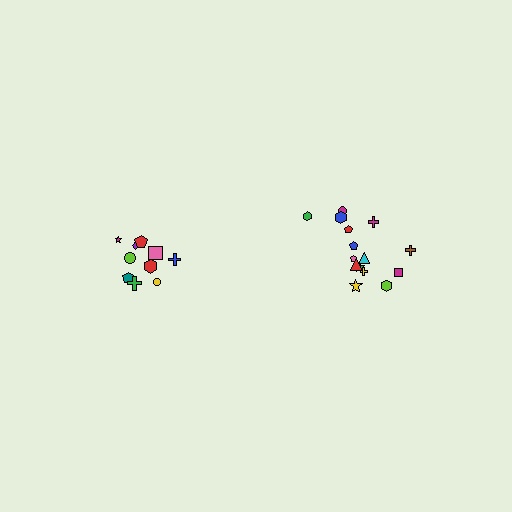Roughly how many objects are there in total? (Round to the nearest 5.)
Roughly 25 objects in total.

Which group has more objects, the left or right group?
The right group.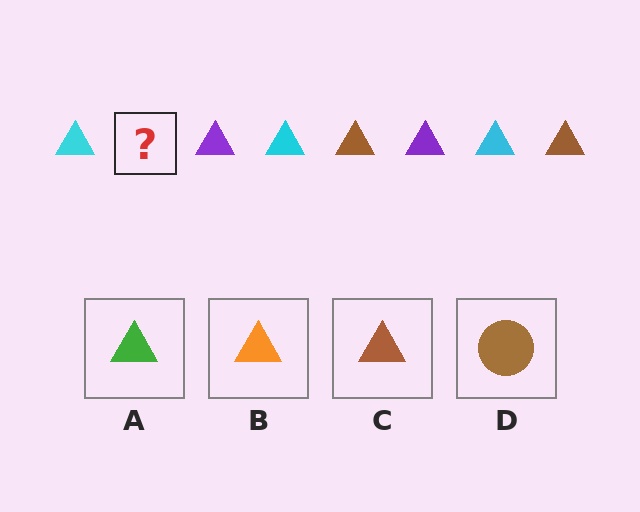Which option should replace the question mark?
Option C.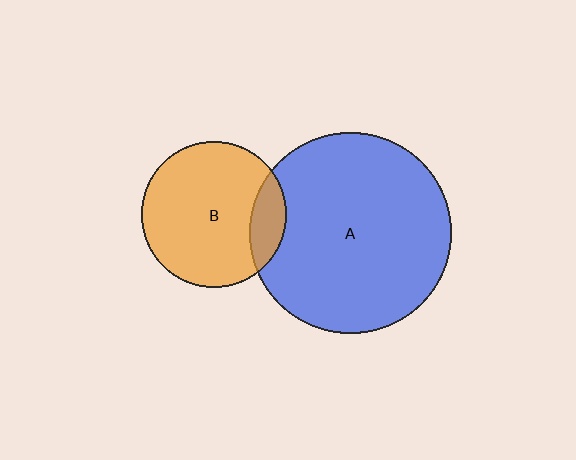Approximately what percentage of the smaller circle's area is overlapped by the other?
Approximately 15%.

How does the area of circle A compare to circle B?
Approximately 1.9 times.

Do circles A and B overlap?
Yes.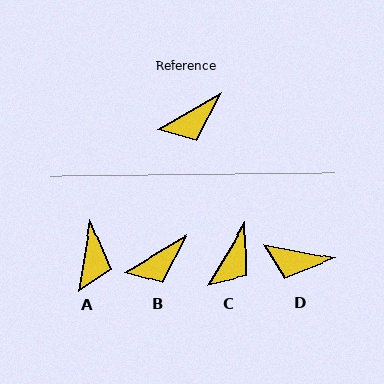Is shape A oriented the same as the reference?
No, it is off by about 50 degrees.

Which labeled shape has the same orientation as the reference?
B.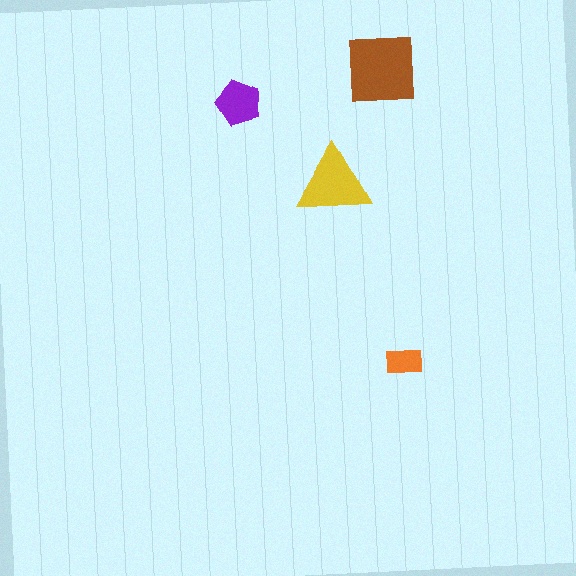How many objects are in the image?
There are 4 objects in the image.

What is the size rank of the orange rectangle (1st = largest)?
4th.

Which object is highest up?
The brown square is topmost.